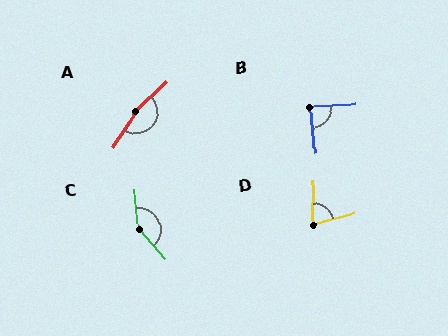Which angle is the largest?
A, at approximately 167 degrees.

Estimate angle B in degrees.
Approximately 86 degrees.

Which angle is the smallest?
D, at approximately 74 degrees.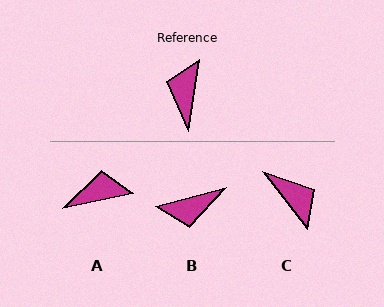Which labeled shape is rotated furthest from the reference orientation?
C, about 133 degrees away.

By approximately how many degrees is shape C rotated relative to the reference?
Approximately 133 degrees clockwise.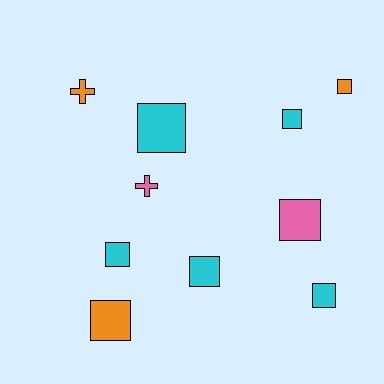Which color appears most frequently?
Cyan, with 5 objects.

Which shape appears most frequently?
Square, with 8 objects.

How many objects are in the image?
There are 10 objects.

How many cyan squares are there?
There are 5 cyan squares.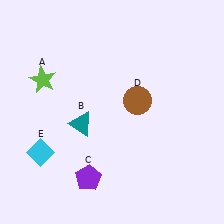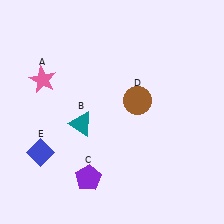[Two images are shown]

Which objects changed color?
A changed from lime to pink. E changed from cyan to blue.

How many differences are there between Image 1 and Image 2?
There are 2 differences between the two images.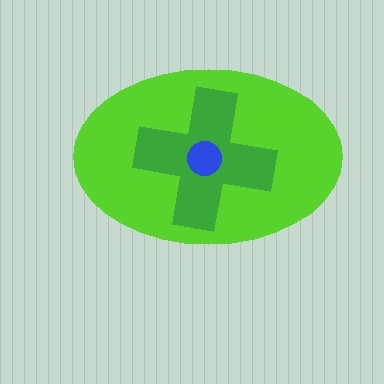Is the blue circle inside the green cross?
Yes.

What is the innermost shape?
The blue circle.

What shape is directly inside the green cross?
The blue circle.